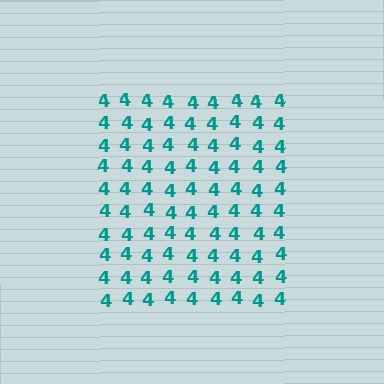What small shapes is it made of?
It is made of small digit 4's.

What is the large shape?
The large shape is a square.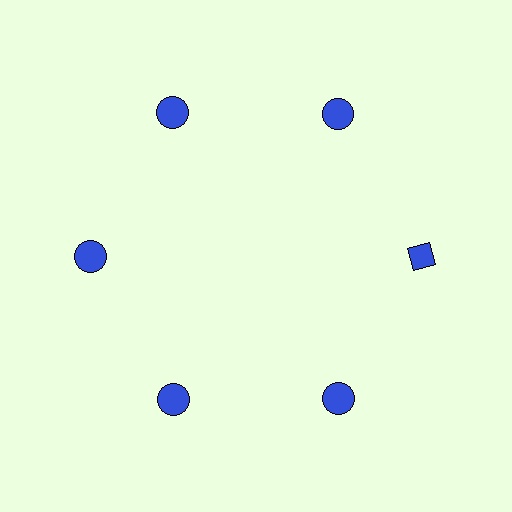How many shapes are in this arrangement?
There are 6 shapes arranged in a ring pattern.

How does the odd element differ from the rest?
It has a different shape: diamond instead of circle.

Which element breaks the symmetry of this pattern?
The blue diamond at roughly the 3 o'clock position breaks the symmetry. All other shapes are blue circles.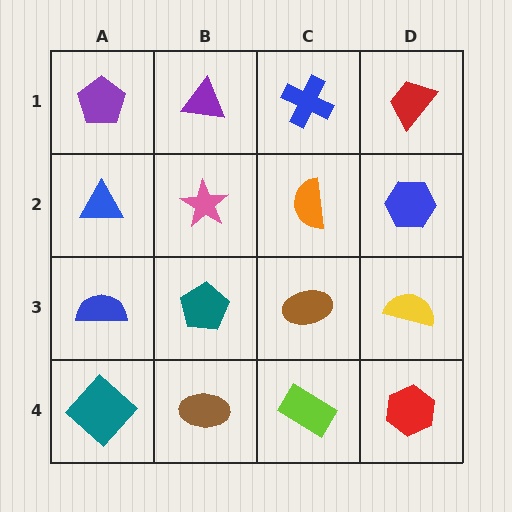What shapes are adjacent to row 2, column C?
A blue cross (row 1, column C), a brown ellipse (row 3, column C), a pink star (row 2, column B), a blue hexagon (row 2, column D).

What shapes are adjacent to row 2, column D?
A red trapezoid (row 1, column D), a yellow semicircle (row 3, column D), an orange semicircle (row 2, column C).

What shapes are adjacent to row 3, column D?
A blue hexagon (row 2, column D), a red hexagon (row 4, column D), a brown ellipse (row 3, column C).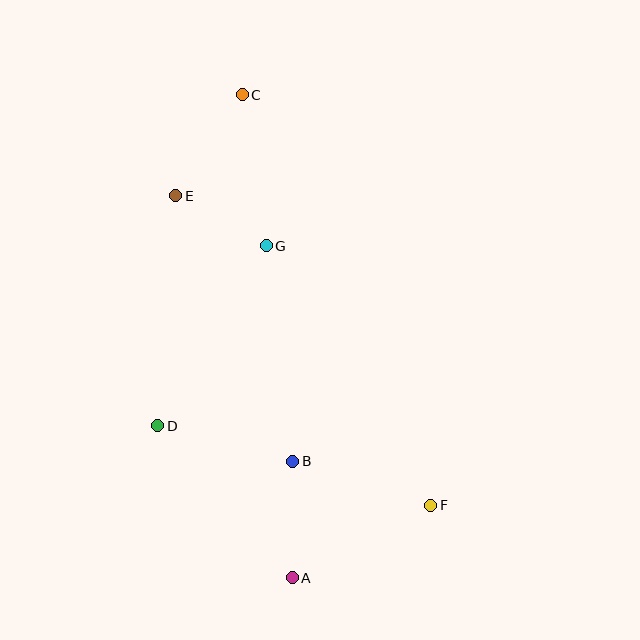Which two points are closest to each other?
Points E and G are closest to each other.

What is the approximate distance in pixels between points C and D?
The distance between C and D is approximately 342 pixels.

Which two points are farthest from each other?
Points A and C are farthest from each other.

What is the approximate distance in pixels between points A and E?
The distance between A and E is approximately 399 pixels.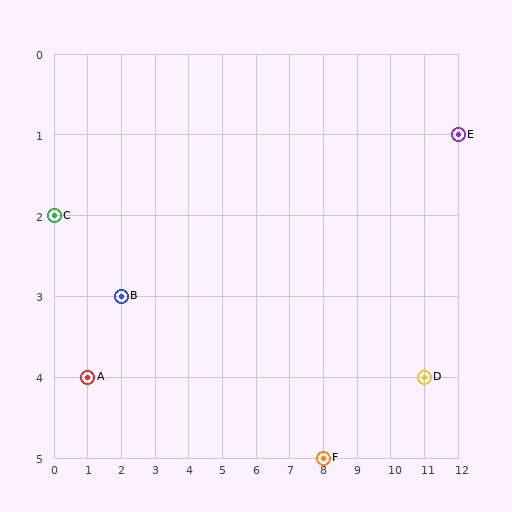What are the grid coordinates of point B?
Point B is at grid coordinates (2, 3).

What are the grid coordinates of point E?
Point E is at grid coordinates (12, 1).